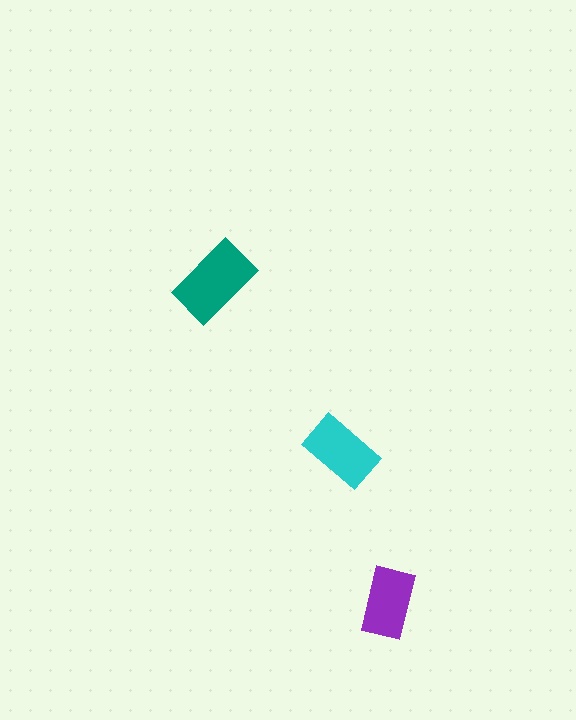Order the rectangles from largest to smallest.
the teal one, the cyan one, the purple one.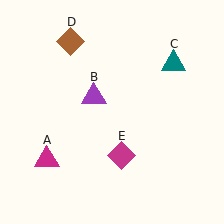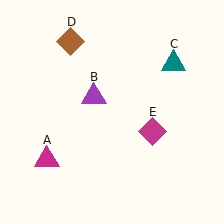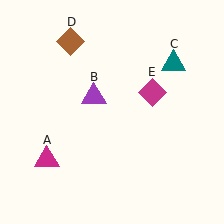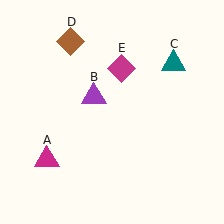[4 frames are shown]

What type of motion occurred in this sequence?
The magenta diamond (object E) rotated counterclockwise around the center of the scene.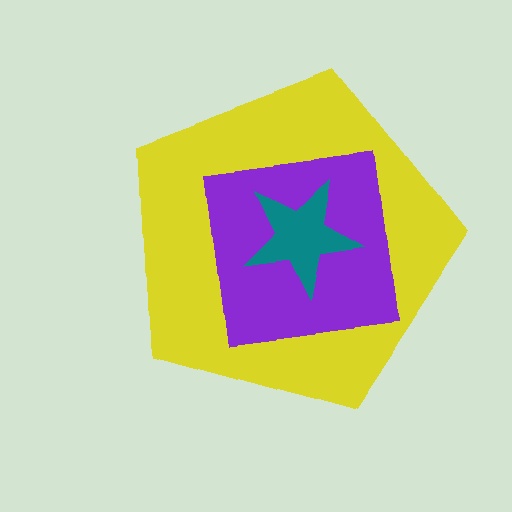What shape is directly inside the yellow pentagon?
The purple square.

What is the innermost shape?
The teal star.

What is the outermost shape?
The yellow pentagon.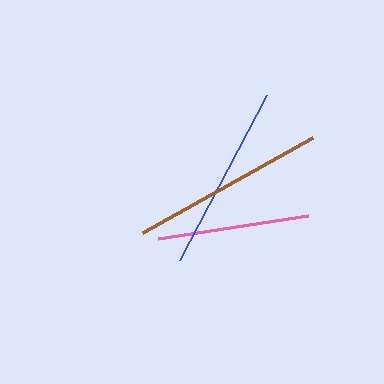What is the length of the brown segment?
The brown segment is approximately 196 pixels long.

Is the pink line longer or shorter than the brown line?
The brown line is longer than the pink line.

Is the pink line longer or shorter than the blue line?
The blue line is longer than the pink line.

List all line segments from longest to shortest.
From longest to shortest: brown, blue, pink.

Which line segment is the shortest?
The pink line is the shortest at approximately 151 pixels.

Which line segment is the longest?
The brown line is the longest at approximately 196 pixels.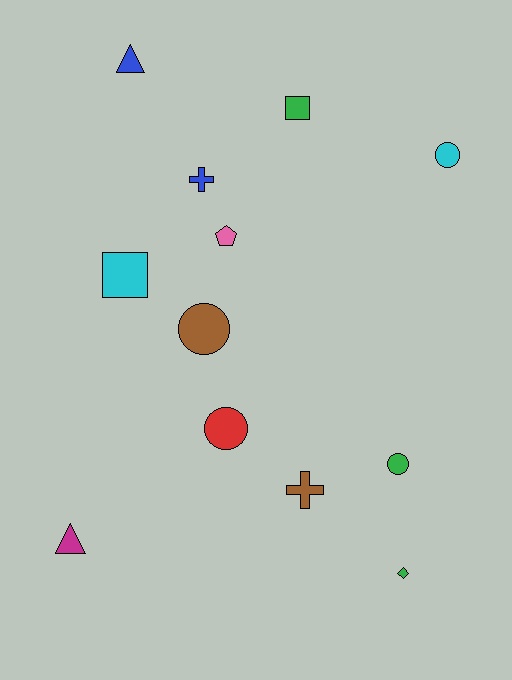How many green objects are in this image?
There are 3 green objects.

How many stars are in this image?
There are no stars.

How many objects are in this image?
There are 12 objects.